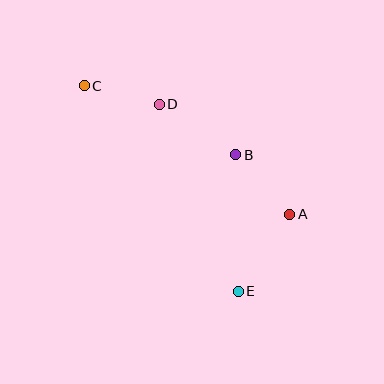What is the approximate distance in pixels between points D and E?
The distance between D and E is approximately 203 pixels.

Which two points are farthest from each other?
Points C and E are farthest from each other.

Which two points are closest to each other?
Points C and D are closest to each other.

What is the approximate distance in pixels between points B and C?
The distance between B and C is approximately 167 pixels.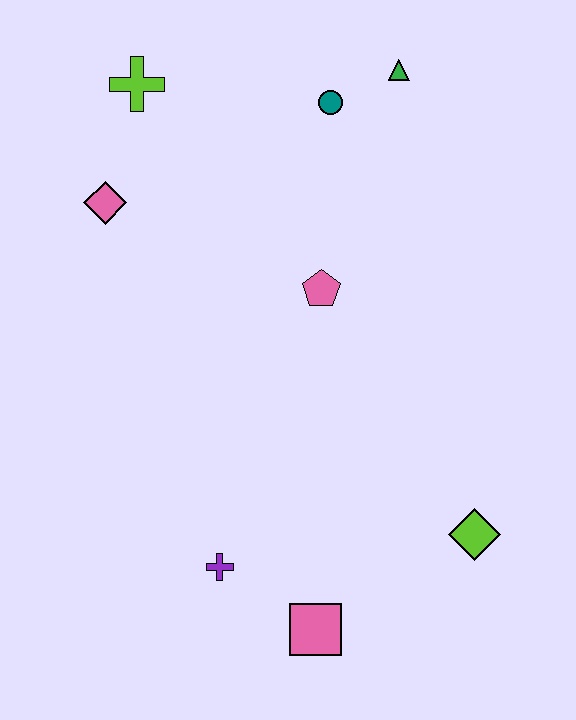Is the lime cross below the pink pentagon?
No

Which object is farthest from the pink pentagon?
The pink square is farthest from the pink pentagon.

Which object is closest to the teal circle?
The green triangle is closest to the teal circle.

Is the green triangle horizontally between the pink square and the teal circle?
No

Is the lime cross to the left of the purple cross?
Yes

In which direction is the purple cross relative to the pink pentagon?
The purple cross is below the pink pentagon.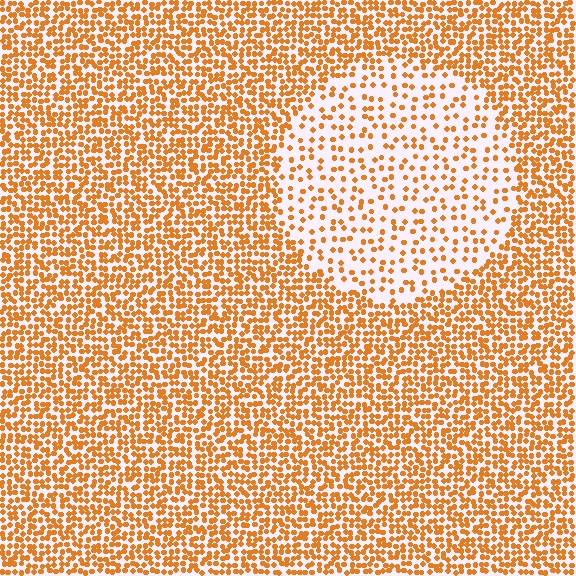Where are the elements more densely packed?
The elements are more densely packed outside the circle boundary.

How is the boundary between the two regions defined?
The boundary is defined by a change in element density (approximately 2.5x ratio). All elements are the same color, size, and shape.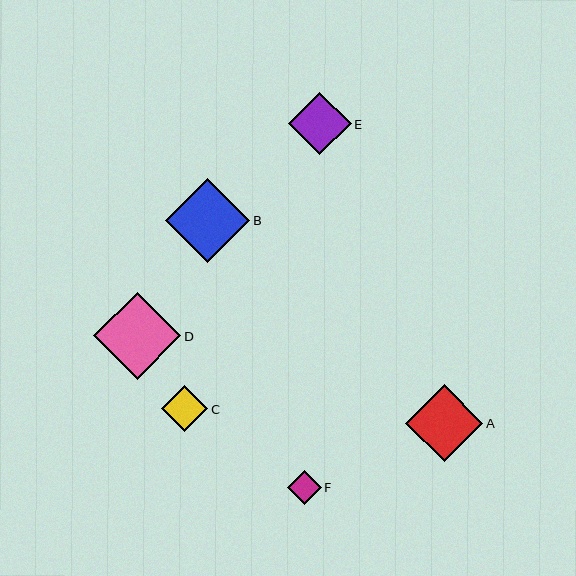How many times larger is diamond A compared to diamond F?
Diamond A is approximately 2.3 times the size of diamond F.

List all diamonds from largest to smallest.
From largest to smallest: D, B, A, E, C, F.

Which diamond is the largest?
Diamond D is the largest with a size of approximately 87 pixels.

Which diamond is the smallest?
Diamond F is the smallest with a size of approximately 34 pixels.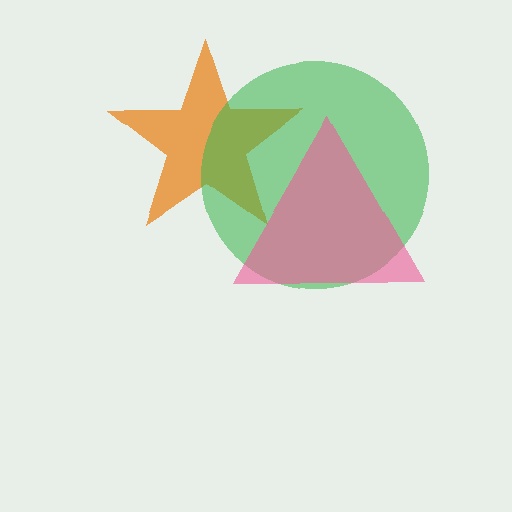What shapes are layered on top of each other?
The layered shapes are: an orange star, a green circle, a pink triangle.